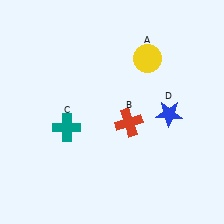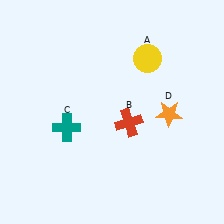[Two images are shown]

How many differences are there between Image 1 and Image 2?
There is 1 difference between the two images.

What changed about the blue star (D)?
In Image 1, D is blue. In Image 2, it changed to orange.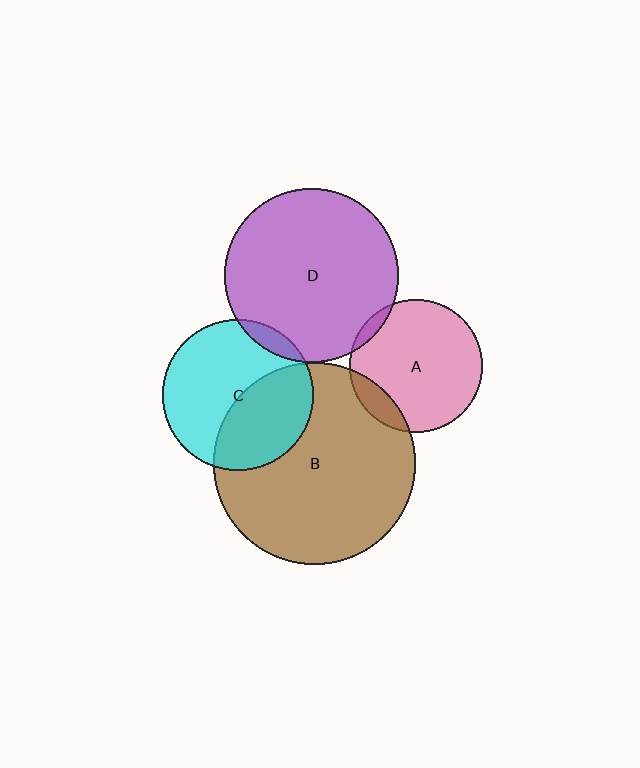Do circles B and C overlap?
Yes.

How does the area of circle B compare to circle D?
Approximately 1.3 times.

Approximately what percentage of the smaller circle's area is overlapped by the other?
Approximately 40%.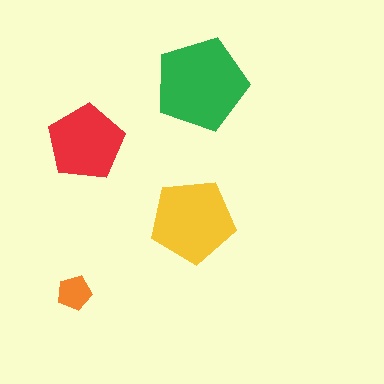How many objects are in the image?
There are 4 objects in the image.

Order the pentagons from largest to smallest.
the green one, the yellow one, the red one, the orange one.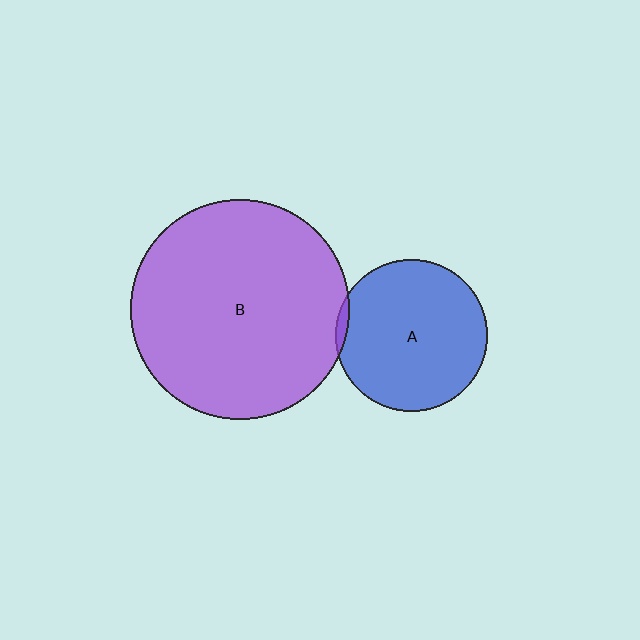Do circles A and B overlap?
Yes.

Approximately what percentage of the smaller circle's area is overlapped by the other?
Approximately 5%.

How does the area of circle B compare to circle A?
Approximately 2.1 times.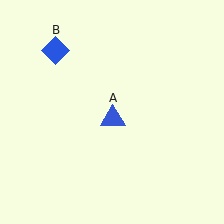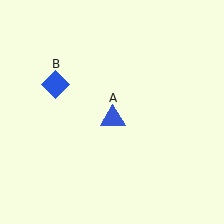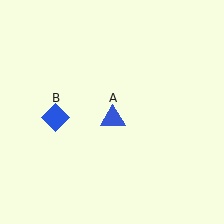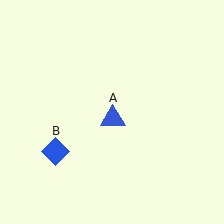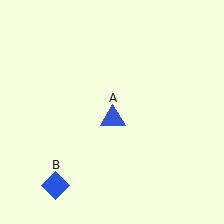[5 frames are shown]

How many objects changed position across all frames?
1 object changed position: blue diamond (object B).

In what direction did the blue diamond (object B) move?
The blue diamond (object B) moved down.